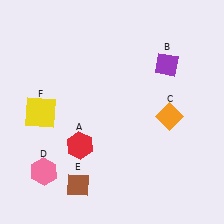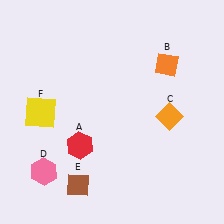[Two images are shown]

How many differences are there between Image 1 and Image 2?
There is 1 difference between the two images.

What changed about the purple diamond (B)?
In Image 1, B is purple. In Image 2, it changed to orange.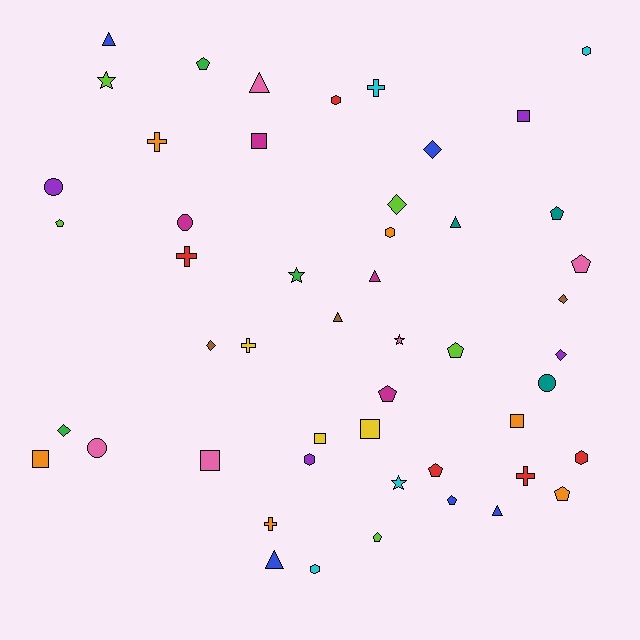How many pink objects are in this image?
There are 5 pink objects.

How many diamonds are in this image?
There are 6 diamonds.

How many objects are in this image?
There are 50 objects.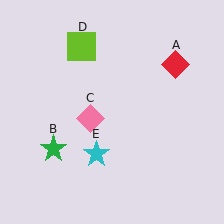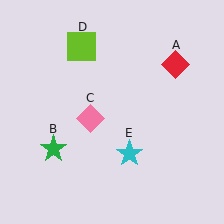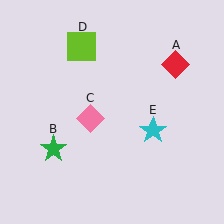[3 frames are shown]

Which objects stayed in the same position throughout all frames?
Red diamond (object A) and green star (object B) and pink diamond (object C) and lime square (object D) remained stationary.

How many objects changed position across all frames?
1 object changed position: cyan star (object E).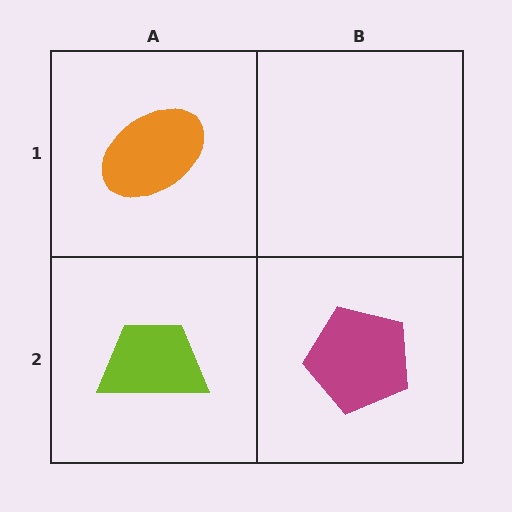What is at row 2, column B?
A magenta pentagon.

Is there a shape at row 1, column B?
No, that cell is empty.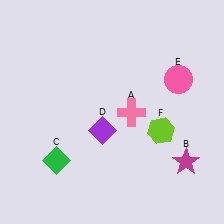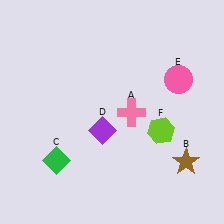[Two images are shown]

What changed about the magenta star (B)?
In Image 1, B is magenta. In Image 2, it changed to brown.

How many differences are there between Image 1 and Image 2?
There is 1 difference between the two images.